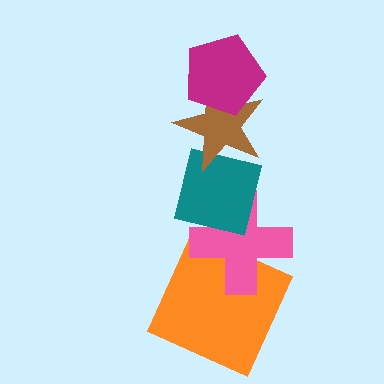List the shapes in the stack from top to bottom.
From top to bottom: the magenta pentagon, the brown star, the teal square, the pink cross, the orange square.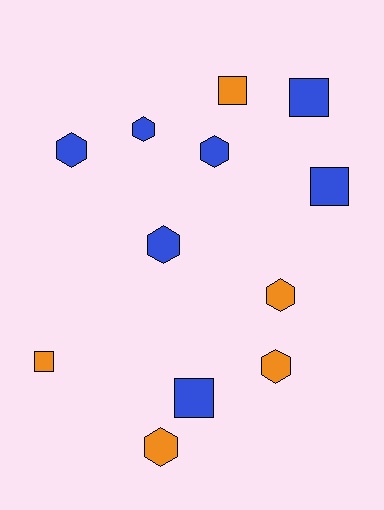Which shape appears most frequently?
Hexagon, with 7 objects.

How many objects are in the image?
There are 12 objects.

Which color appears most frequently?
Blue, with 7 objects.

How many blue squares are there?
There are 3 blue squares.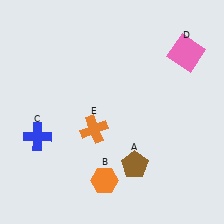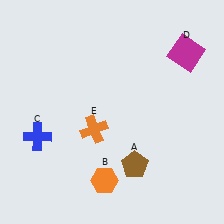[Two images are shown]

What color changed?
The square (D) changed from pink in Image 1 to magenta in Image 2.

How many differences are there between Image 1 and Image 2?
There is 1 difference between the two images.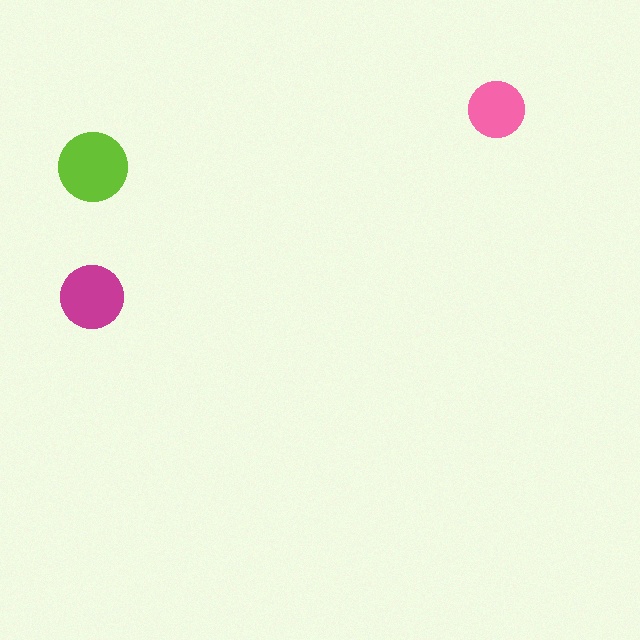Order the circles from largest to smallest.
the lime one, the magenta one, the pink one.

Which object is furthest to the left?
The magenta circle is leftmost.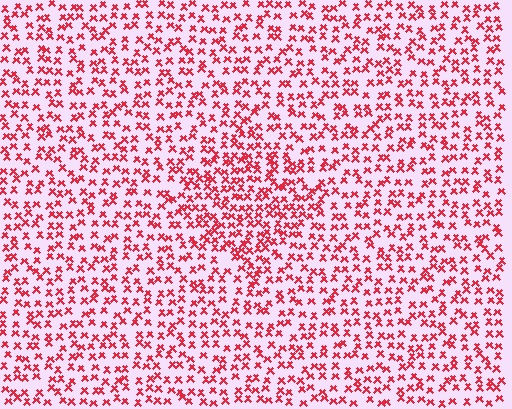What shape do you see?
I see a diamond.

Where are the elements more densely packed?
The elements are more densely packed inside the diamond boundary.